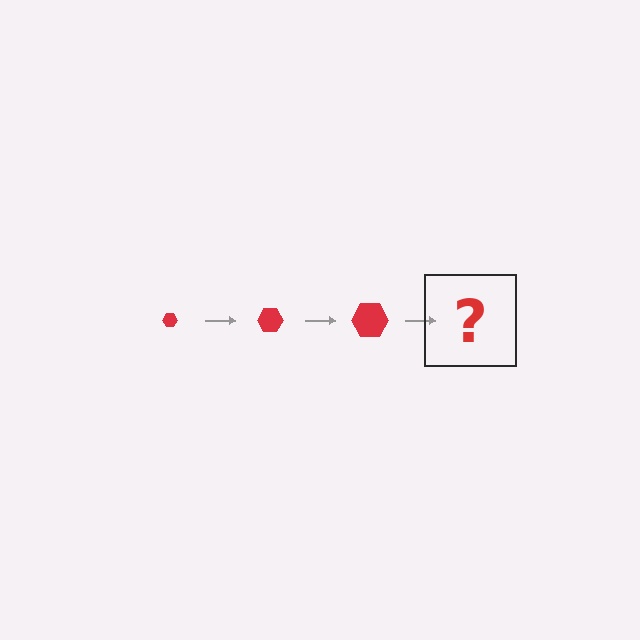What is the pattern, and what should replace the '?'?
The pattern is that the hexagon gets progressively larger each step. The '?' should be a red hexagon, larger than the previous one.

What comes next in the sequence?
The next element should be a red hexagon, larger than the previous one.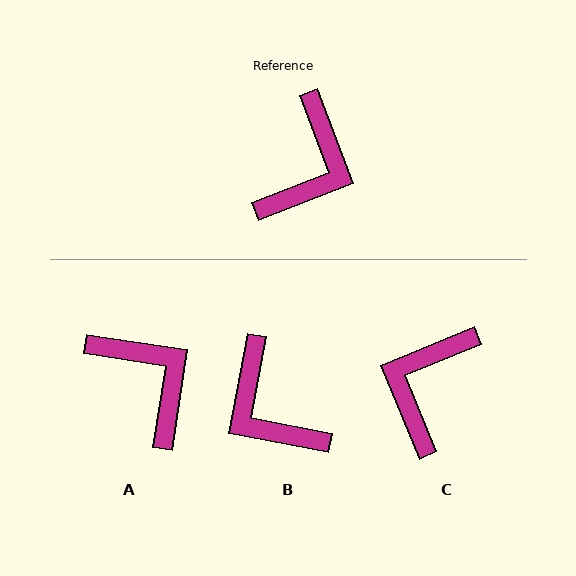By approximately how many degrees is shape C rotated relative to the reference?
Approximately 179 degrees clockwise.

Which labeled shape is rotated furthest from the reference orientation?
C, about 179 degrees away.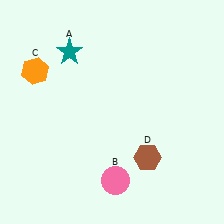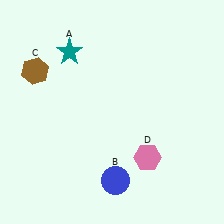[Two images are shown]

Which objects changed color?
B changed from pink to blue. C changed from orange to brown. D changed from brown to pink.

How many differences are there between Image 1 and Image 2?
There are 3 differences between the two images.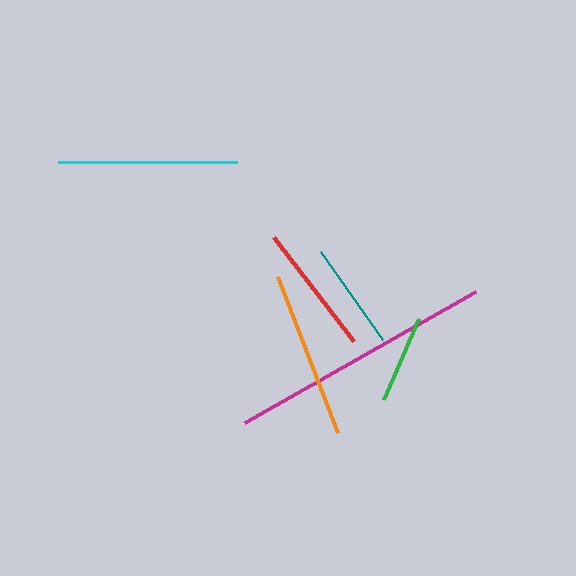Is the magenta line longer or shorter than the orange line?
The magenta line is longer than the orange line.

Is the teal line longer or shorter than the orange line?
The orange line is longer than the teal line.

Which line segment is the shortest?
The green line is the shortest at approximately 88 pixels.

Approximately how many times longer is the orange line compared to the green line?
The orange line is approximately 1.9 times the length of the green line.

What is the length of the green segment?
The green segment is approximately 88 pixels long.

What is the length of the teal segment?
The teal segment is approximately 108 pixels long.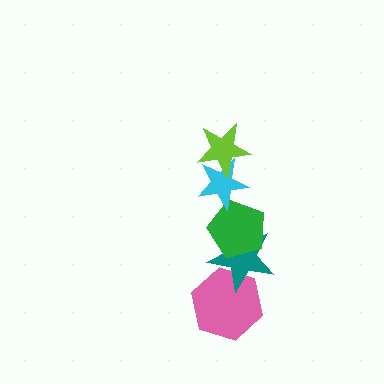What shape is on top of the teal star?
The green pentagon is on top of the teal star.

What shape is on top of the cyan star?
The lime star is on top of the cyan star.